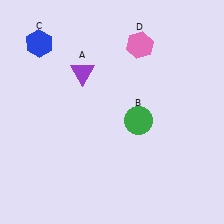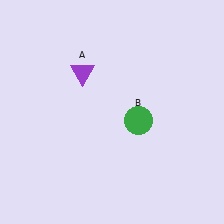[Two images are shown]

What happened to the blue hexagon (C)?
The blue hexagon (C) was removed in Image 2. It was in the top-left area of Image 1.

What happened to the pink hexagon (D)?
The pink hexagon (D) was removed in Image 2. It was in the top-right area of Image 1.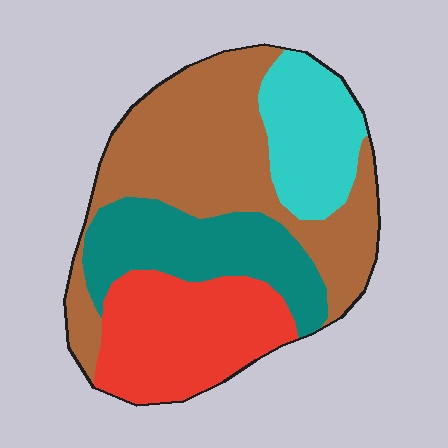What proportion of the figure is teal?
Teal takes up less than a quarter of the figure.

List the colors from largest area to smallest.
From largest to smallest: brown, red, teal, cyan.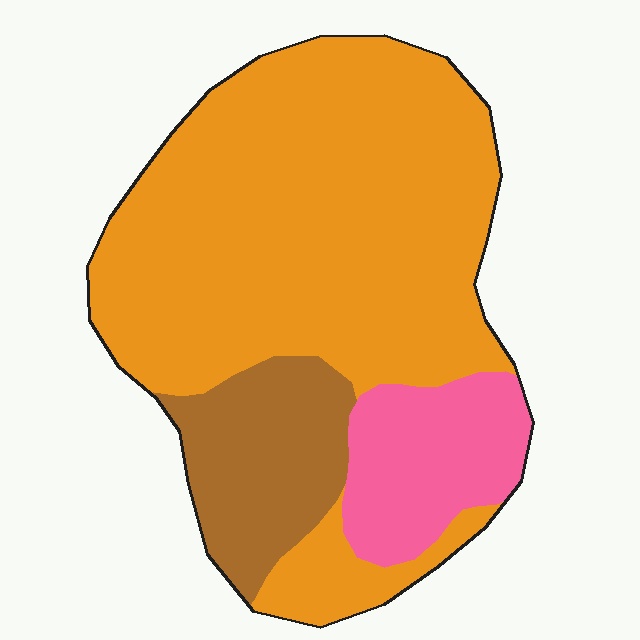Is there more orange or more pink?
Orange.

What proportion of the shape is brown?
Brown covers about 15% of the shape.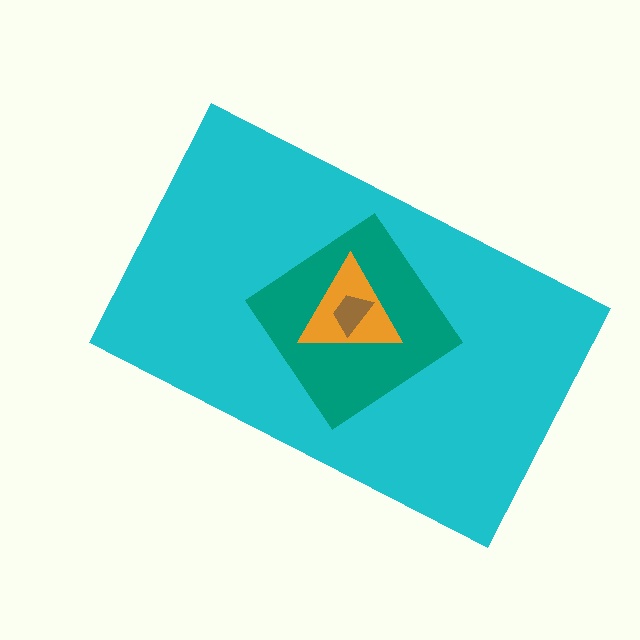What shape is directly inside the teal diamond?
The orange triangle.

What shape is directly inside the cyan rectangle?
The teal diamond.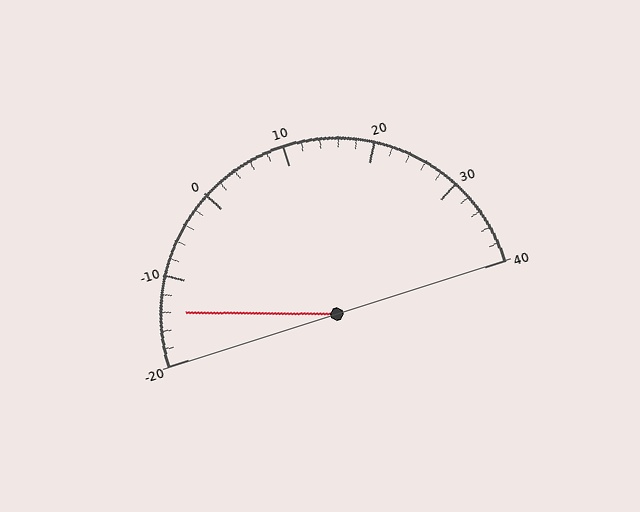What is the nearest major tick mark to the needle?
The nearest major tick mark is -10.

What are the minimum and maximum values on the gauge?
The gauge ranges from -20 to 40.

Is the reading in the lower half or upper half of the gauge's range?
The reading is in the lower half of the range (-20 to 40).